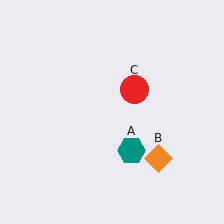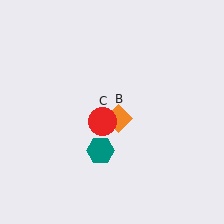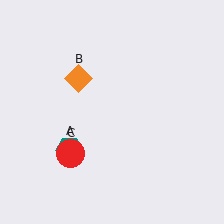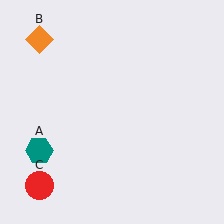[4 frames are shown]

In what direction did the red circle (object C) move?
The red circle (object C) moved down and to the left.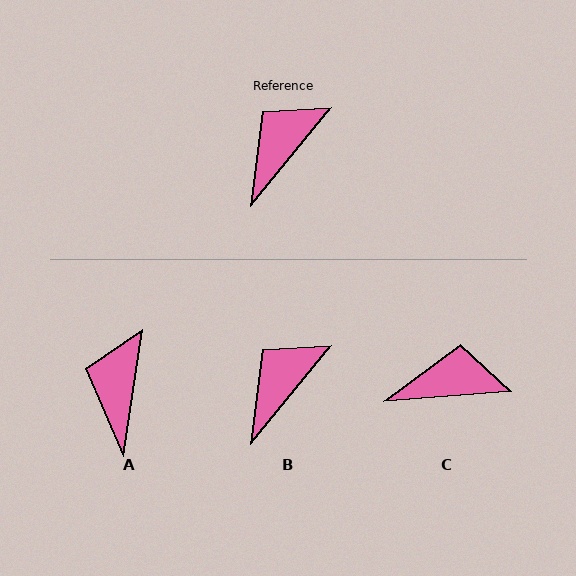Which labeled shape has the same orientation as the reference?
B.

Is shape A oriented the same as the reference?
No, it is off by about 31 degrees.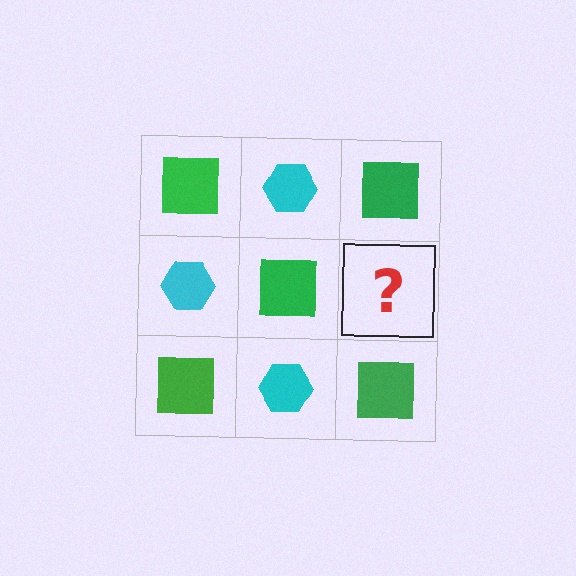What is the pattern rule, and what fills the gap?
The rule is that it alternates green square and cyan hexagon in a checkerboard pattern. The gap should be filled with a cyan hexagon.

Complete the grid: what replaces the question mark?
The question mark should be replaced with a cyan hexagon.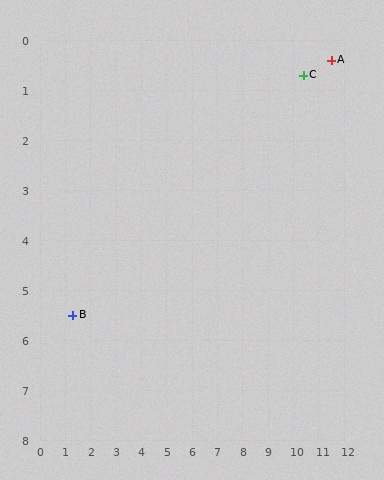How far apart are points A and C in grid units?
Points A and C are about 1.1 grid units apart.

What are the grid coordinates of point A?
Point A is at approximately (11.5, 0.4).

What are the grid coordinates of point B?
Point B is at approximately (1.3, 5.5).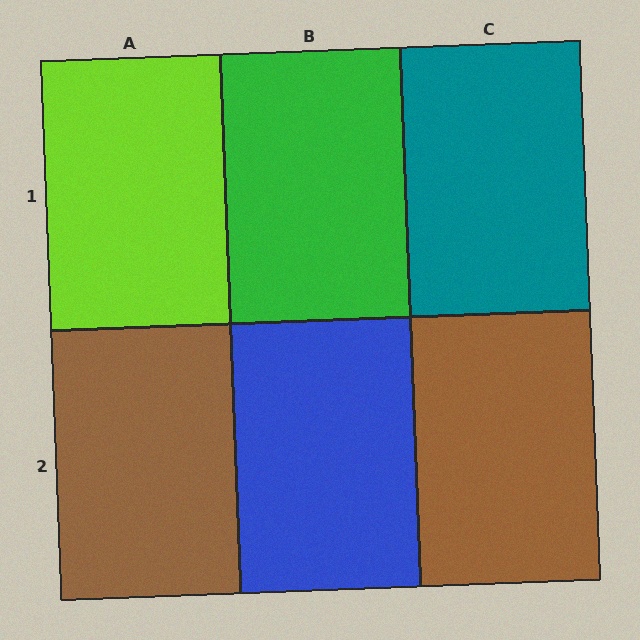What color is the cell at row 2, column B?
Blue.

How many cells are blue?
1 cell is blue.